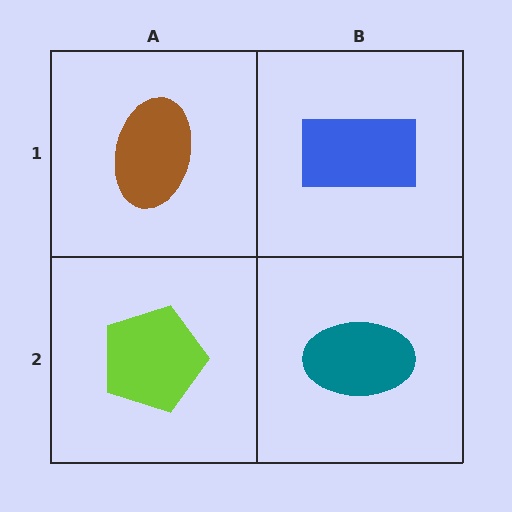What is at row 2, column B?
A teal ellipse.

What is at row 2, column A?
A lime pentagon.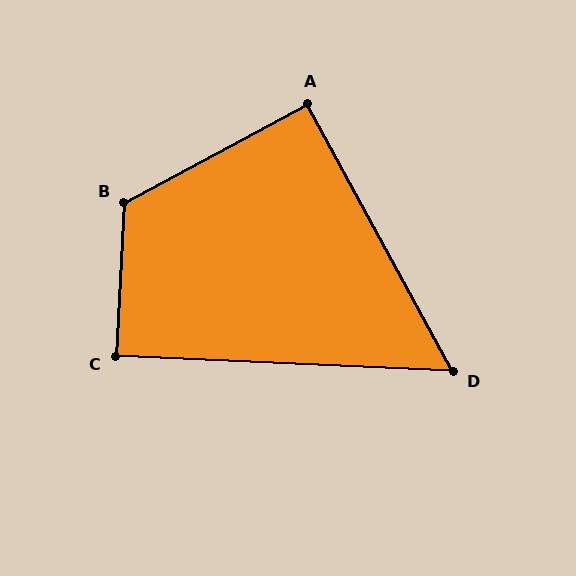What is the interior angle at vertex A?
Approximately 90 degrees (approximately right).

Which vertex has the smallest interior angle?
D, at approximately 59 degrees.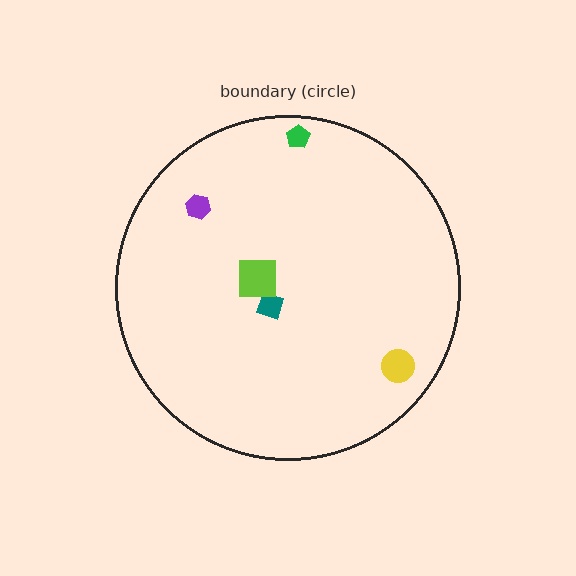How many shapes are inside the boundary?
5 inside, 0 outside.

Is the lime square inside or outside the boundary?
Inside.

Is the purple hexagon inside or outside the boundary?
Inside.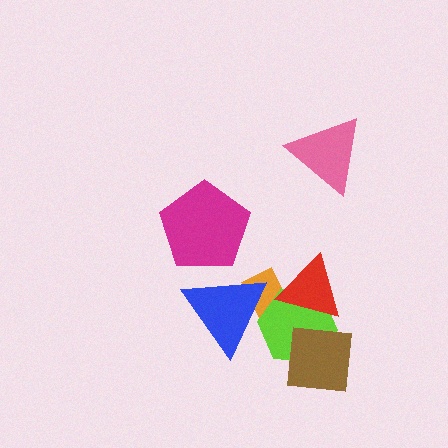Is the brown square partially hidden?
Yes, it is partially covered by another shape.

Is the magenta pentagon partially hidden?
Yes, it is partially covered by another shape.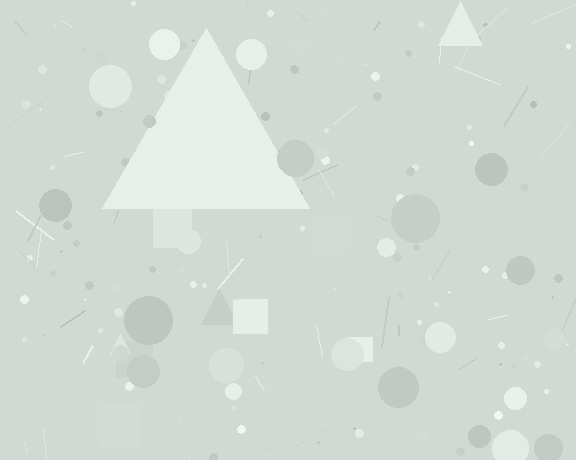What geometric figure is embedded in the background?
A triangle is embedded in the background.